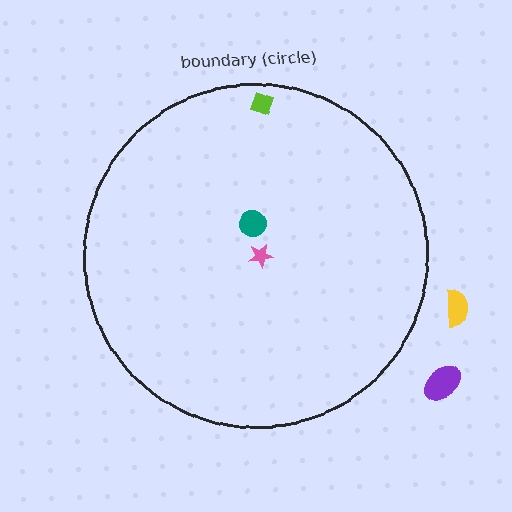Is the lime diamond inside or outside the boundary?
Inside.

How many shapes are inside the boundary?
3 inside, 2 outside.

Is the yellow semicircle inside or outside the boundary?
Outside.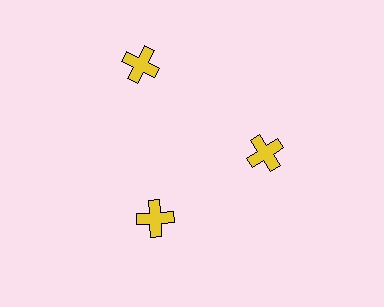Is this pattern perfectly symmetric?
No. The 3 yellow crosses are arranged in a ring, but one element near the 11 o'clock position is pushed outward from the center, breaking the 3-fold rotational symmetry.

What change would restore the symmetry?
The symmetry would be restored by moving it inward, back onto the ring so that all 3 crosses sit at equal angles and equal distance from the center.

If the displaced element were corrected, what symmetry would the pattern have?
It would have 3-fold rotational symmetry — the pattern would map onto itself every 120 degrees.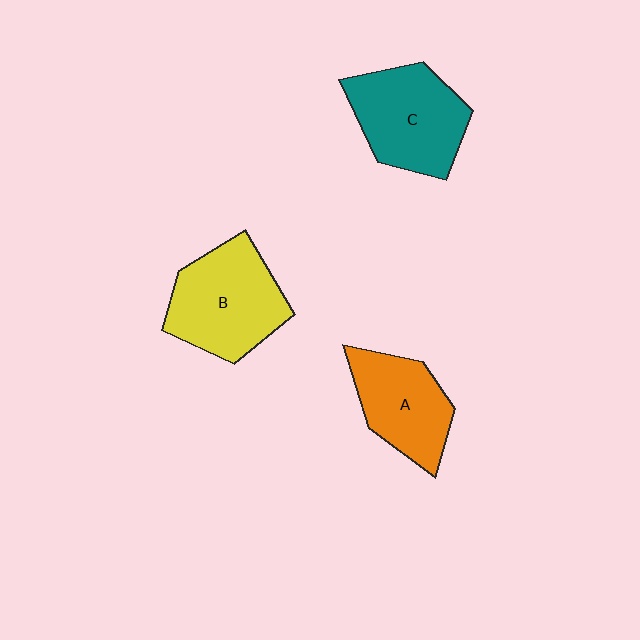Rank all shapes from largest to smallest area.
From largest to smallest: B (yellow), C (teal), A (orange).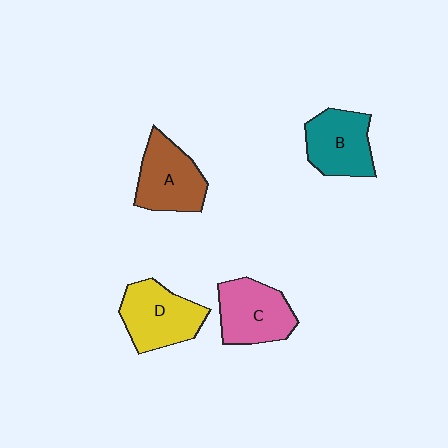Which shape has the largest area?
Shape D (yellow).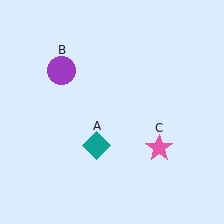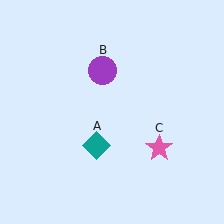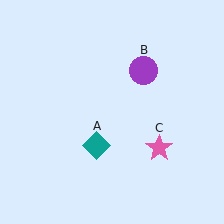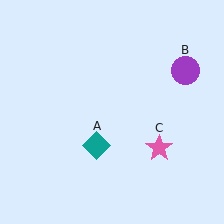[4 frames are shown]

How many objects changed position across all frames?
1 object changed position: purple circle (object B).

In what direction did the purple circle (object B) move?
The purple circle (object B) moved right.